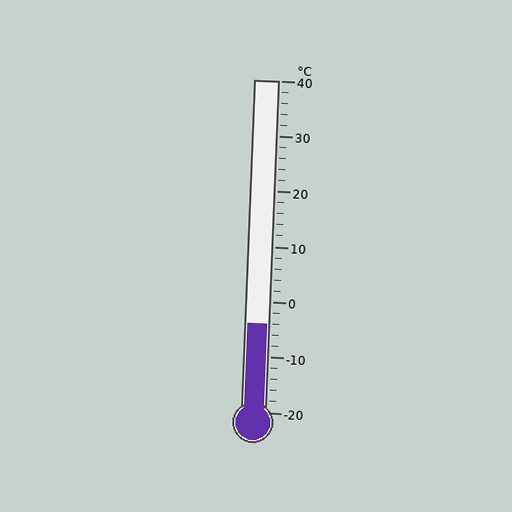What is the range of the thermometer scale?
The thermometer scale ranges from -20°C to 40°C.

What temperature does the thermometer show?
The thermometer shows approximately -4°C.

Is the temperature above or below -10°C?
The temperature is above -10°C.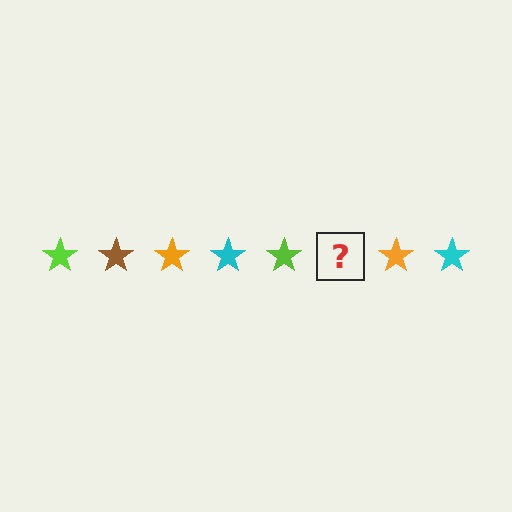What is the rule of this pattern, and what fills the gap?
The rule is that the pattern cycles through lime, brown, orange, cyan stars. The gap should be filled with a brown star.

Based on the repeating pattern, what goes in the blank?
The blank should be a brown star.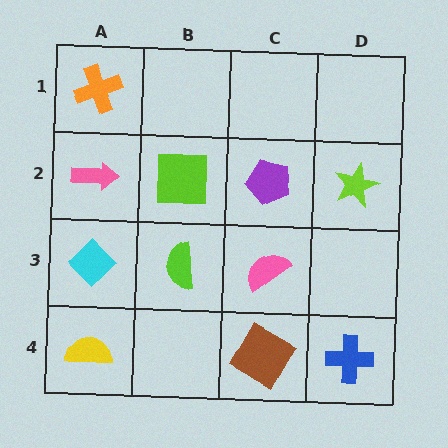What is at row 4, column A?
A yellow semicircle.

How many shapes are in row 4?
3 shapes.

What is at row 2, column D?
A lime star.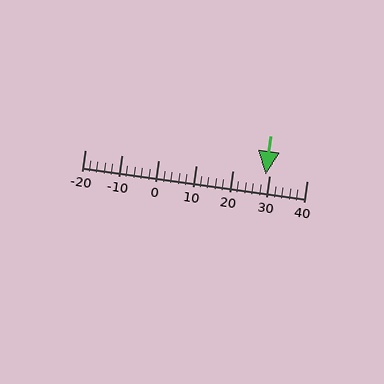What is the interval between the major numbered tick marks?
The major tick marks are spaced 10 units apart.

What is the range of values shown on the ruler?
The ruler shows values from -20 to 40.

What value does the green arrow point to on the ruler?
The green arrow points to approximately 29.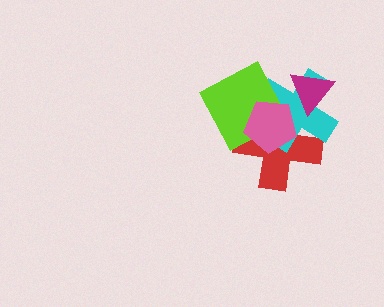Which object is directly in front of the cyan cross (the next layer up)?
The lime diamond is directly in front of the cyan cross.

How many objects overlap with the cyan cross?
4 objects overlap with the cyan cross.